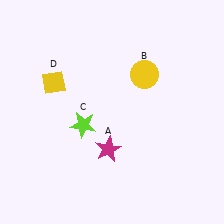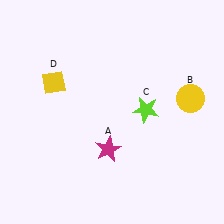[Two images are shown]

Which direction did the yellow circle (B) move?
The yellow circle (B) moved right.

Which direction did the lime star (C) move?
The lime star (C) moved right.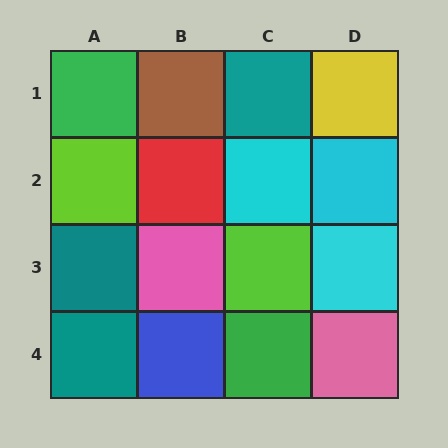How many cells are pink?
2 cells are pink.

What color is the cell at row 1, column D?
Yellow.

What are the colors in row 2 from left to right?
Lime, red, cyan, cyan.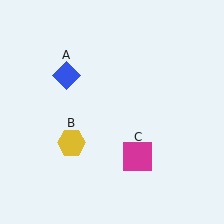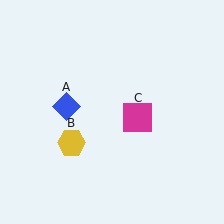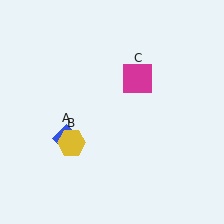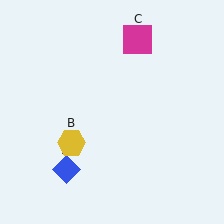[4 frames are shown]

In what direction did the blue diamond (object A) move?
The blue diamond (object A) moved down.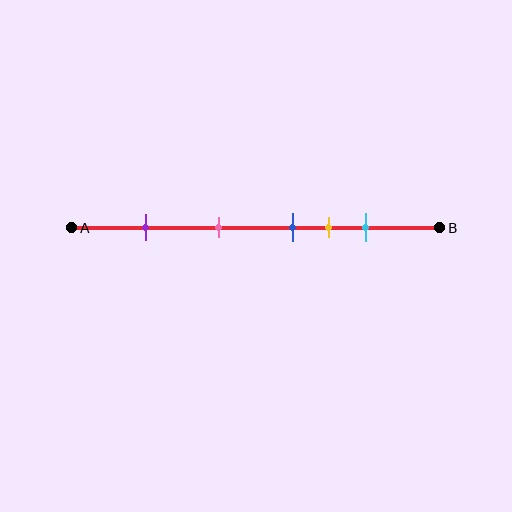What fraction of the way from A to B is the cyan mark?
The cyan mark is approximately 80% (0.8) of the way from A to B.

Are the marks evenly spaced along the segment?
No, the marks are not evenly spaced.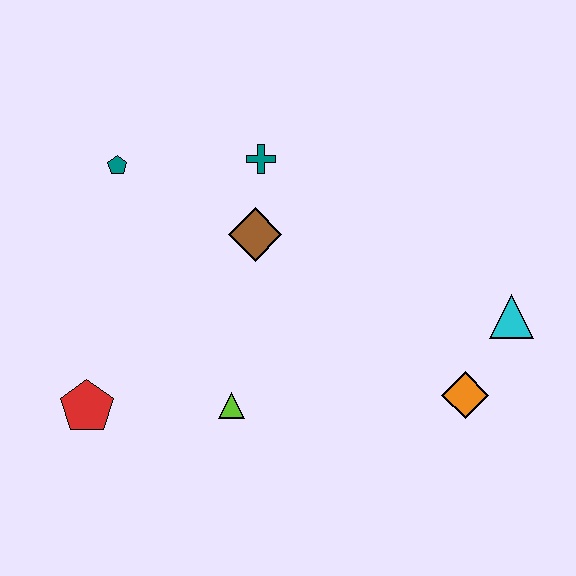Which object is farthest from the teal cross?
The orange diamond is farthest from the teal cross.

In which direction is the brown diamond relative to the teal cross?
The brown diamond is below the teal cross.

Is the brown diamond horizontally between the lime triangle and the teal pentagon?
No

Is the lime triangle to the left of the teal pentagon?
No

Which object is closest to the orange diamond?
The cyan triangle is closest to the orange diamond.